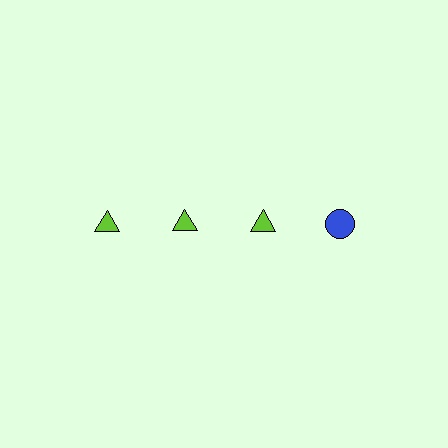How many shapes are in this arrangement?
There are 4 shapes arranged in a grid pattern.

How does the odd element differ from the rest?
It differs in both color (blue instead of lime) and shape (circle instead of triangle).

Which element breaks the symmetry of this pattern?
The blue circle in the top row, second from right column breaks the symmetry. All other shapes are lime triangles.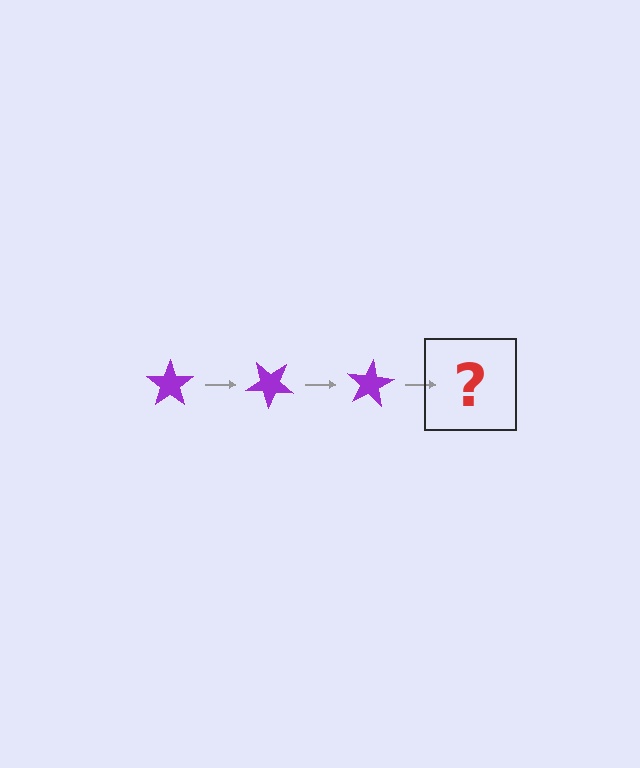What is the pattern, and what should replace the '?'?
The pattern is that the star rotates 40 degrees each step. The '?' should be a purple star rotated 120 degrees.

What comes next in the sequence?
The next element should be a purple star rotated 120 degrees.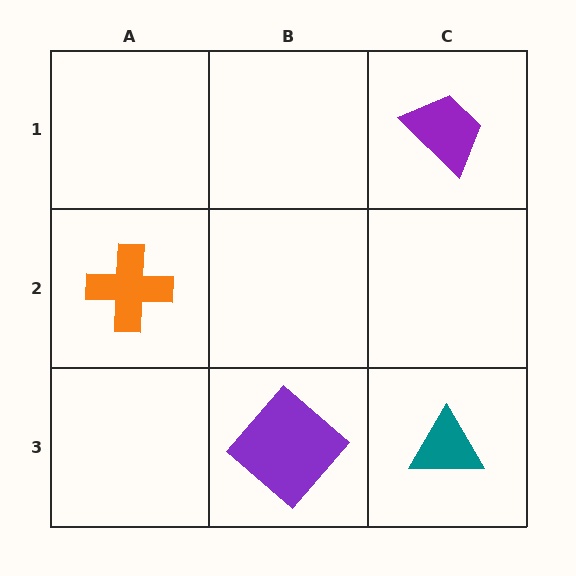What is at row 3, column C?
A teal triangle.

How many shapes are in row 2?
1 shape.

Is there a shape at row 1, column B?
No, that cell is empty.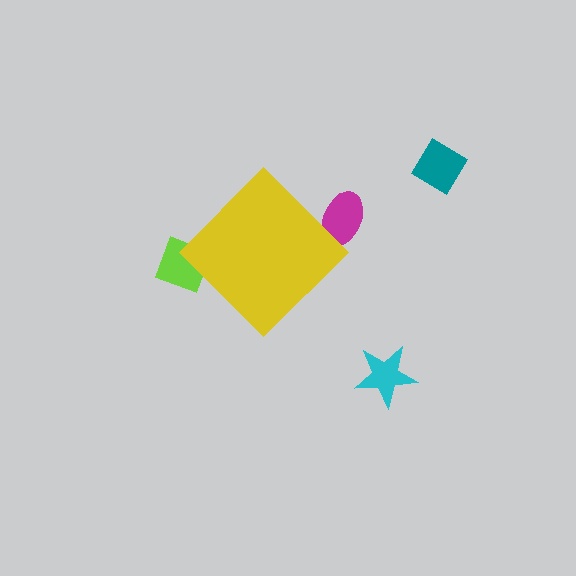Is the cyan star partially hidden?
No, the cyan star is fully visible.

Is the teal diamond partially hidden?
No, the teal diamond is fully visible.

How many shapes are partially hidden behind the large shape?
2 shapes are partially hidden.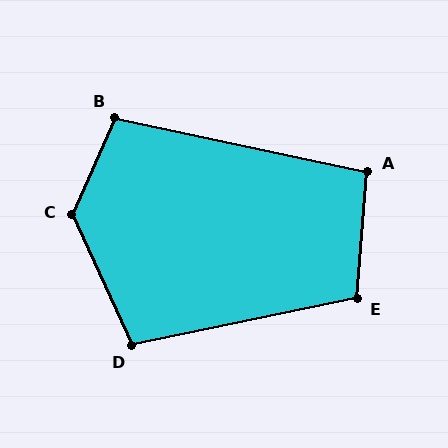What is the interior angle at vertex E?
Approximately 106 degrees (obtuse).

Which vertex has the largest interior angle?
C, at approximately 132 degrees.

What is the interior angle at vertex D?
Approximately 103 degrees (obtuse).